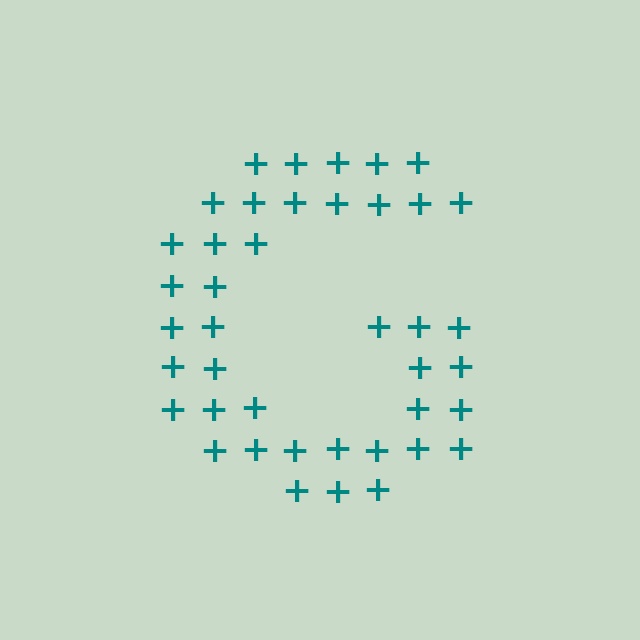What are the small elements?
The small elements are plus signs.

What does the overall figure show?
The overall figure shows the letter G.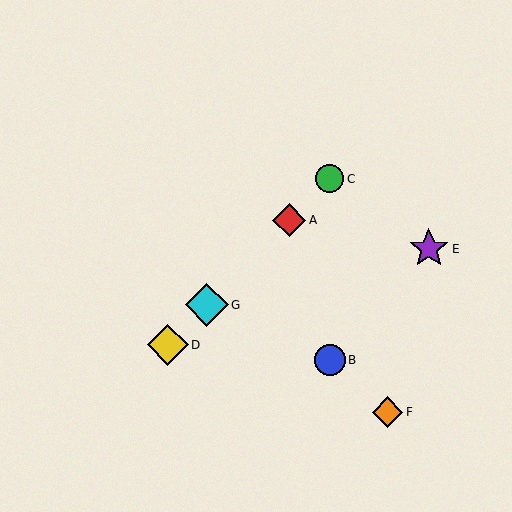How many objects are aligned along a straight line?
4 objects (A, C, D, G) are aligned along a straight line.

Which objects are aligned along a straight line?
Objects A, C, D, G are aligned along a straight line.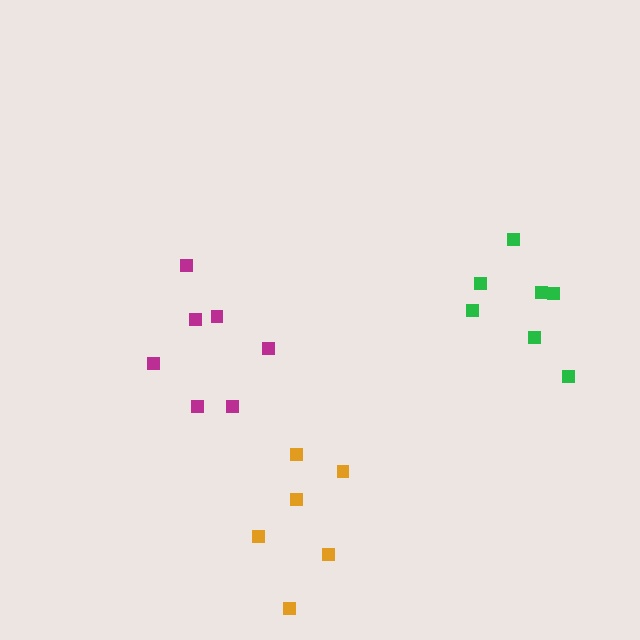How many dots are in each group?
Group 1: 6 dots, Group 2: 7 dots, Group 3: 7 dots (20 total).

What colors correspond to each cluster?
The clusters are colored: orange, green, magenta.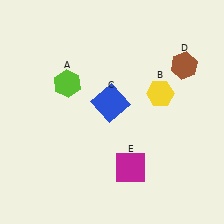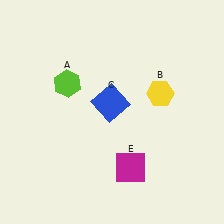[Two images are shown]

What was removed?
The brown hexagon (D) was removed in Image 2.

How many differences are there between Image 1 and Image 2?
There is 1 difference between the two images.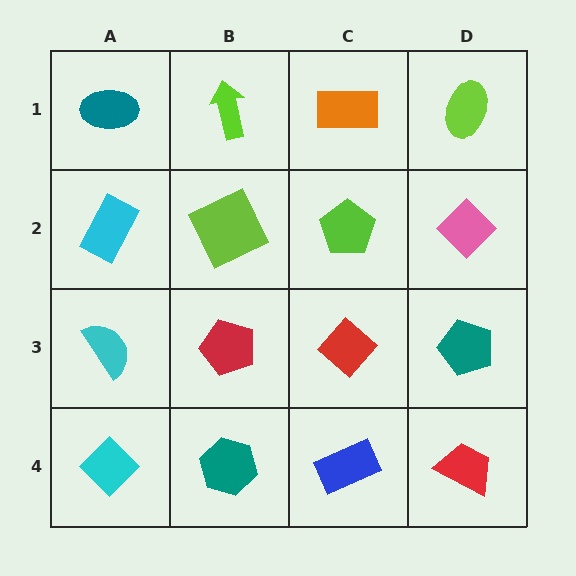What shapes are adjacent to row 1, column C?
A lime pentagon (row 2, column C), a lime arrow (row 1, column B), a lime ellipse (row 1, column D).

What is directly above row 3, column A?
A cyan rectangle.